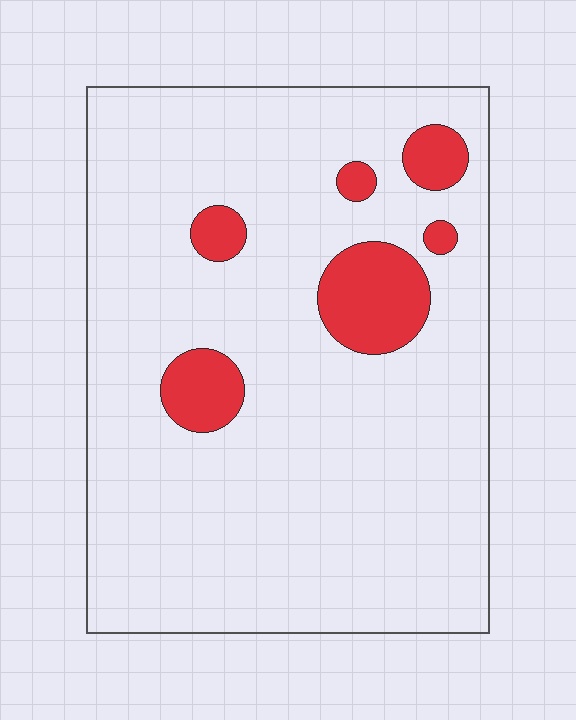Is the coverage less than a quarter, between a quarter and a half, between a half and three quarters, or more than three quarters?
Less than a quarter.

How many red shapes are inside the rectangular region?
6.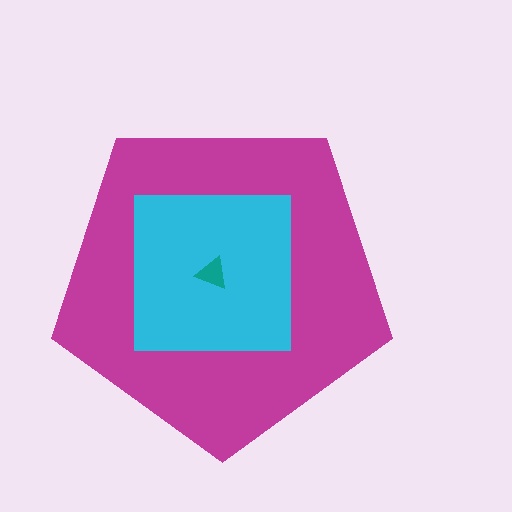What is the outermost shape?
The magenta pentagon.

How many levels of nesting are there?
3.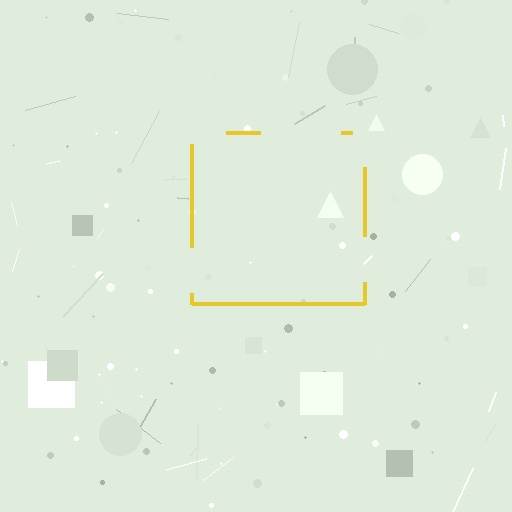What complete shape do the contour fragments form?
The contour fragments form a square.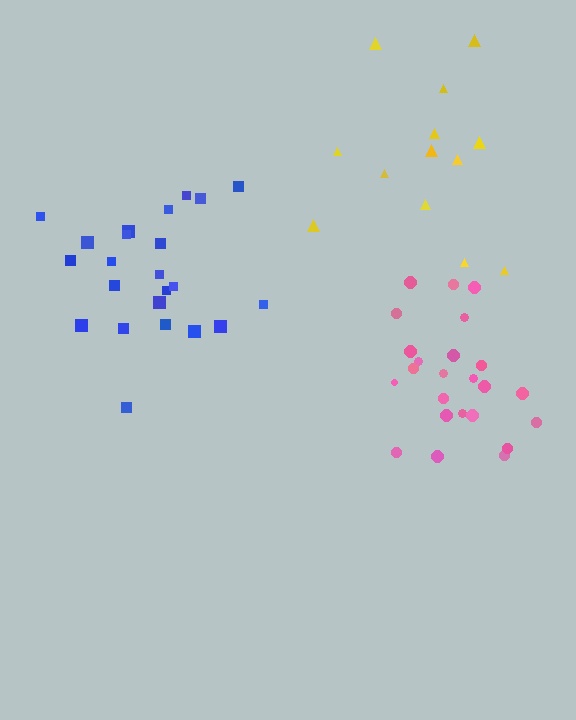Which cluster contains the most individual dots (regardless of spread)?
Pink (24).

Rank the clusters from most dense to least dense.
blue, pink, yellow.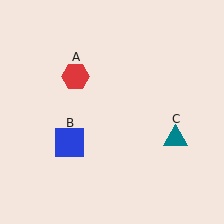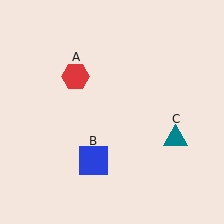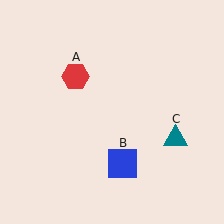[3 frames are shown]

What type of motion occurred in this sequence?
The blue square (object B) rotated counterclockwise around the center of the scene.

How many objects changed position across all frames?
1 object changed position: blue square (object B).